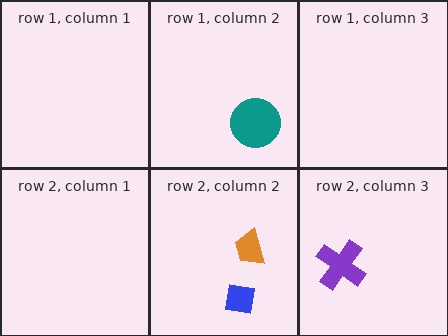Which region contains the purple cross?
The row 2, column 3 region.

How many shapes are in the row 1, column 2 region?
1.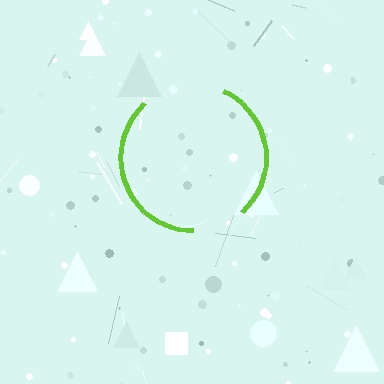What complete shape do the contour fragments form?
The contour fragments form a circle.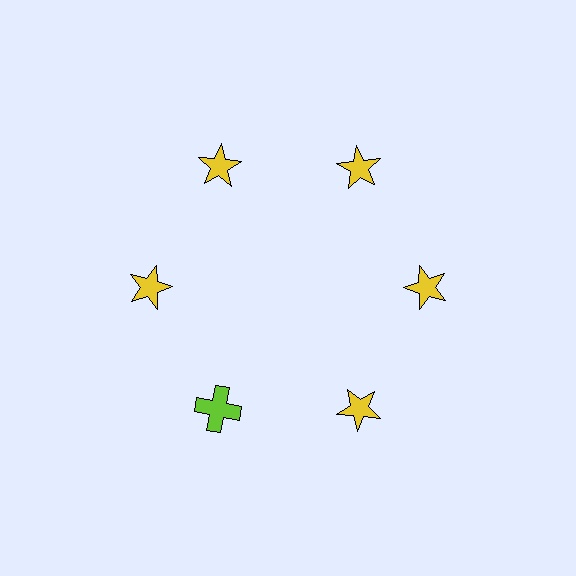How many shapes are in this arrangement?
There are 6 shapes arranged in a ring pattern.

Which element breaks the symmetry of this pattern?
The lime cross at roughly the 7 o'clock position breaks the symmetry. All other shapes are yellow stars.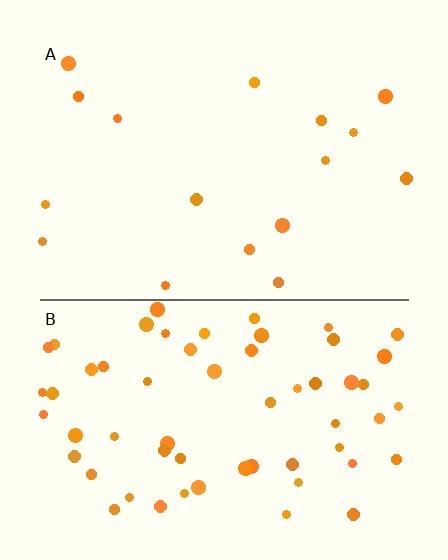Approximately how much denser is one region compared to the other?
Approximately 3.7× — region B over region A.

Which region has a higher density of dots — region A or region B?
B (the bottom).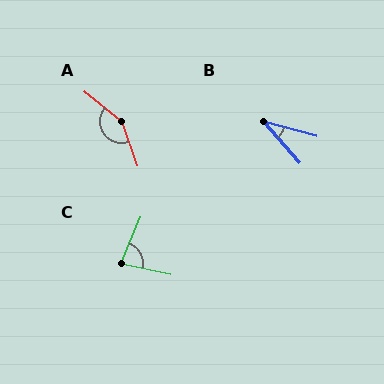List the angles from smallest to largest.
B (34°), C (79°), A (148°).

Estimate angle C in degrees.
Approximately 79 degrees.